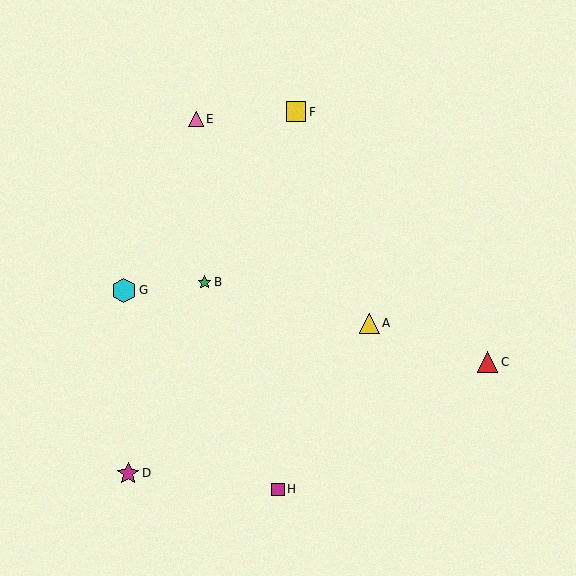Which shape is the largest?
The cyan hexagon (labeled G) is the largest.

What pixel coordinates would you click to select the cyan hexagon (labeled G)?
Click at (124, 290) to select the cyan hexagon G.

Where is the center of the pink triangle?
The center of the pink triangle is at (196, 119).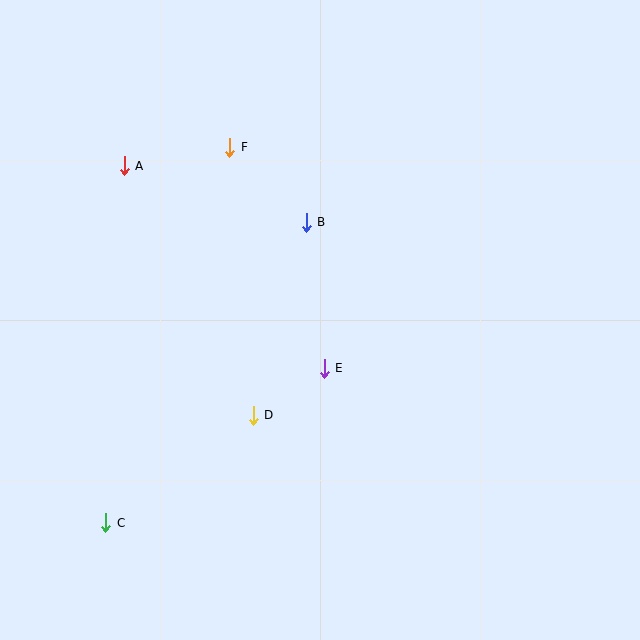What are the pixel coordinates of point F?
Point F is at (230, 147).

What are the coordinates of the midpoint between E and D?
The midpoint between E and D is at (289, 392).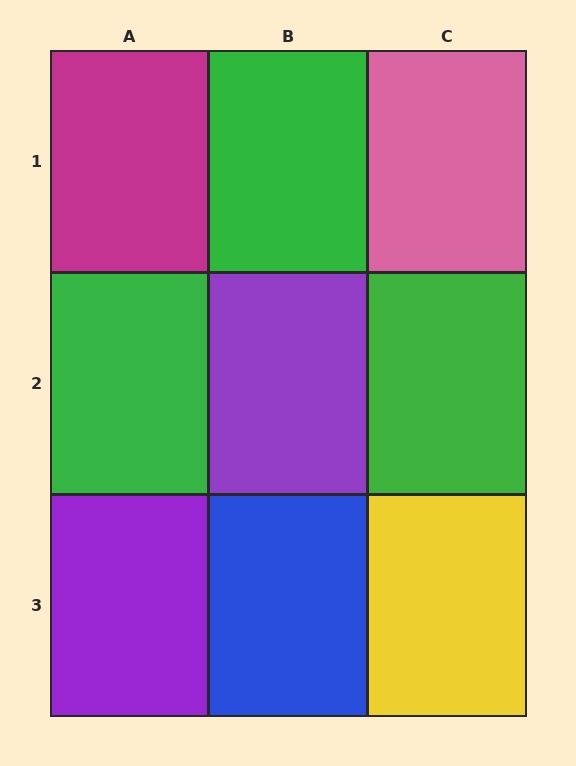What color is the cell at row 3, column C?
Yellow.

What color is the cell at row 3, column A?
Purple.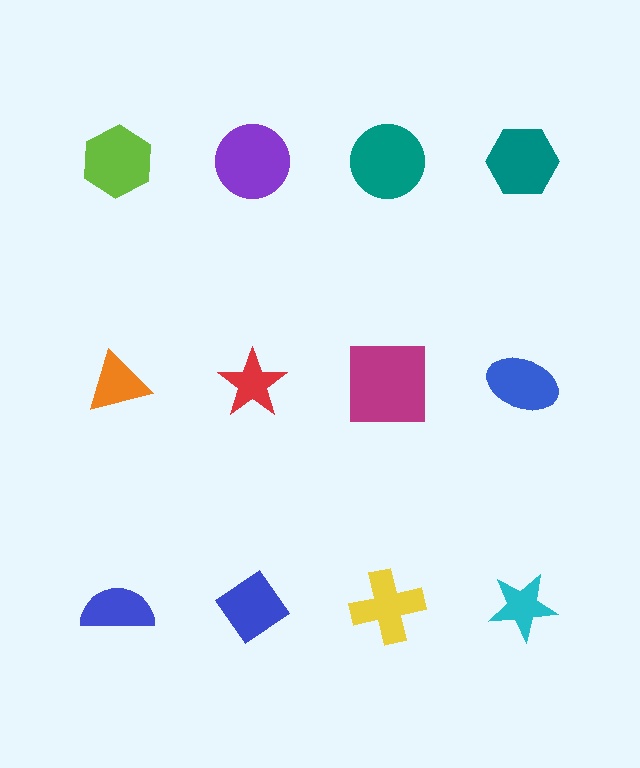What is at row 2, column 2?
A red star.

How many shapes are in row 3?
4 shapes.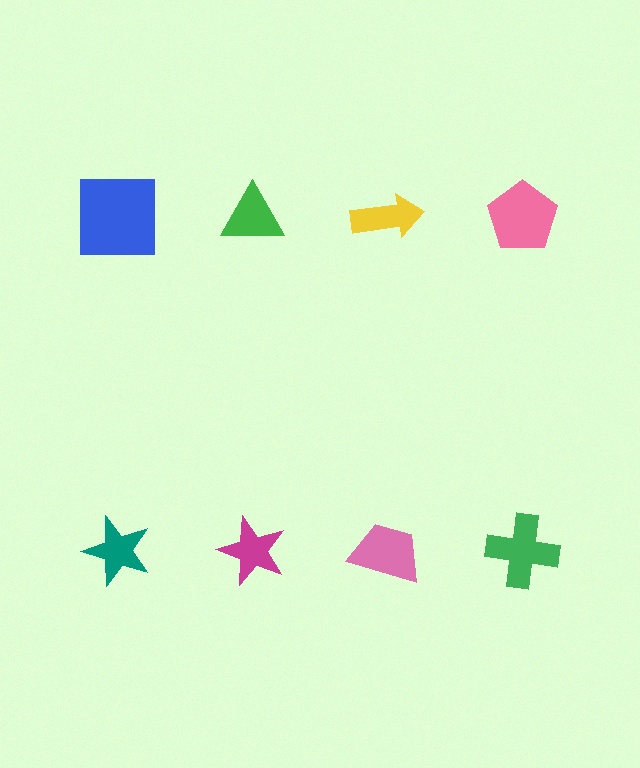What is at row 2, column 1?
A teal star.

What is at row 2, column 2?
A magenta star.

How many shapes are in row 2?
4 shapes.